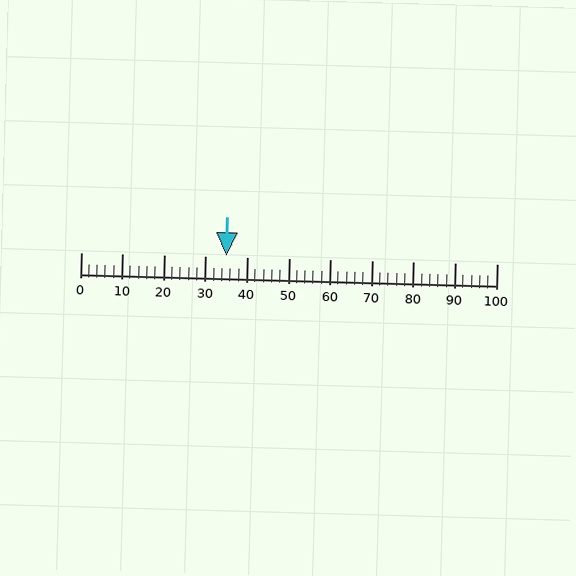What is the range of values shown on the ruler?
The ruler shows values from 0 to 100.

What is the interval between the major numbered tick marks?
The major tick marks are spaced 10 units apart.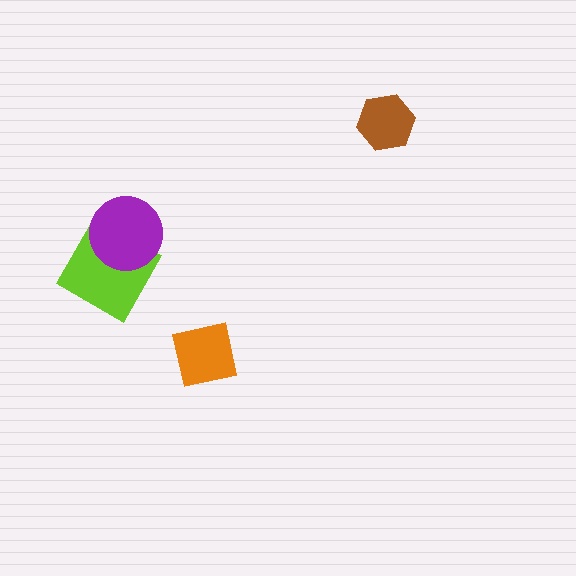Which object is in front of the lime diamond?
The purple circle is in front of the lime diamond.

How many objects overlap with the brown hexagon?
0 objects overlap with the brown hexagon.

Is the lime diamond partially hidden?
Yes, it is partially covered by another shape.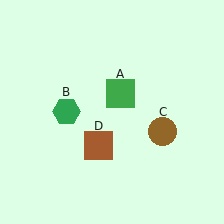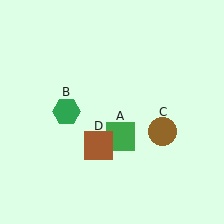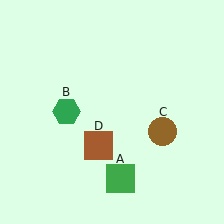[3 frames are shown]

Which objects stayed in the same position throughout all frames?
Green hexagon (object B) and brown circle (object C) and brown square (object D) remained stationary.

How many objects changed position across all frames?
1 object changed position: green square (object A).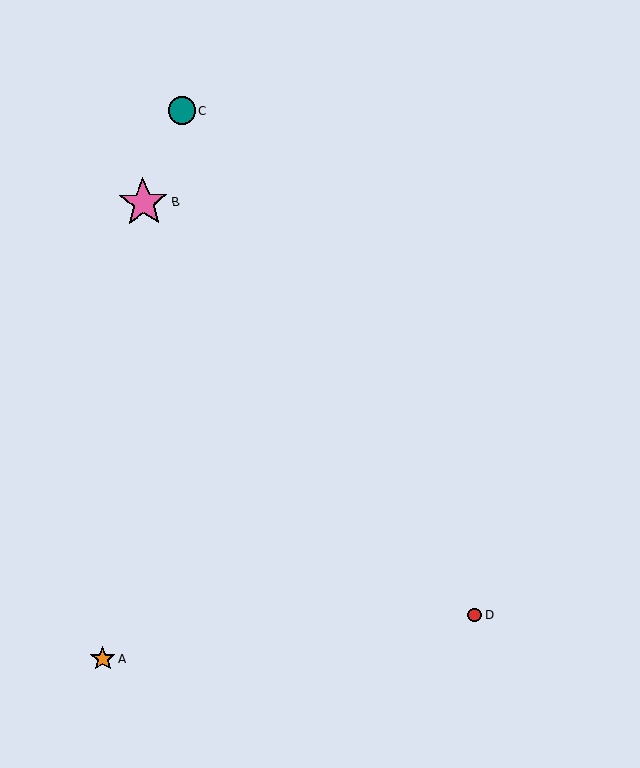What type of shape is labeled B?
Shape B is a pink star.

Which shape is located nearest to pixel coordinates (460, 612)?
The red circle (labeled D) at (474, 615) is nearest to that location.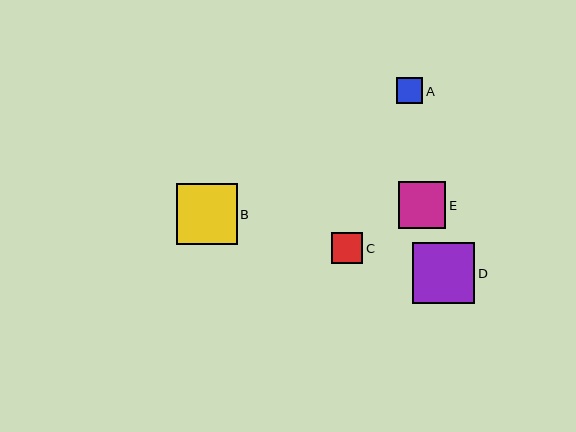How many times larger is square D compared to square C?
Square D is approximately 2.0 times the size of square C.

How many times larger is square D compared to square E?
Square D is approximately 1.3 times the size of square E.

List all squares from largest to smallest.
From largest to smallest: D, B, E, C, A.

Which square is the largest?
Square D is the largest with a size of approximately 62 pixels.